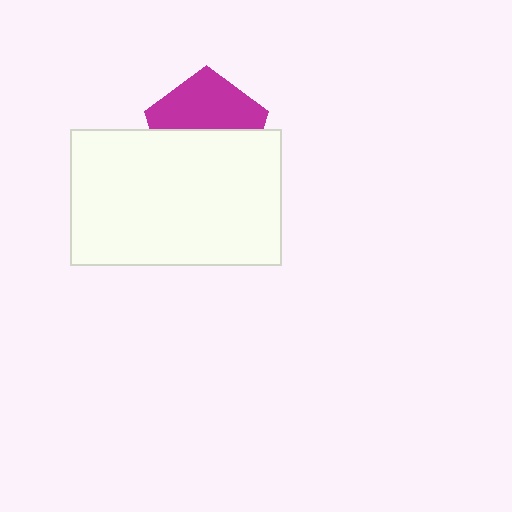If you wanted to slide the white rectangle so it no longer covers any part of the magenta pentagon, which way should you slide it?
Slide it down — that is the most direct way to separate the two shapes.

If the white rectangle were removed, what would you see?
You would see the complete magenta pentagon.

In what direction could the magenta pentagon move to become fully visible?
The magenta pentagon could move up. That would shift it out from behind the white rectangle entirely.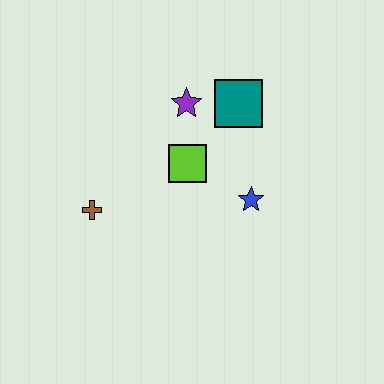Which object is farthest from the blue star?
The brown cross is farthest from the blue star.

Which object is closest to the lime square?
The purple star is closest to the lime square.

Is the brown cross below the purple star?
Yes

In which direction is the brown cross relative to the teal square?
The brown cross is to the left of the teal square.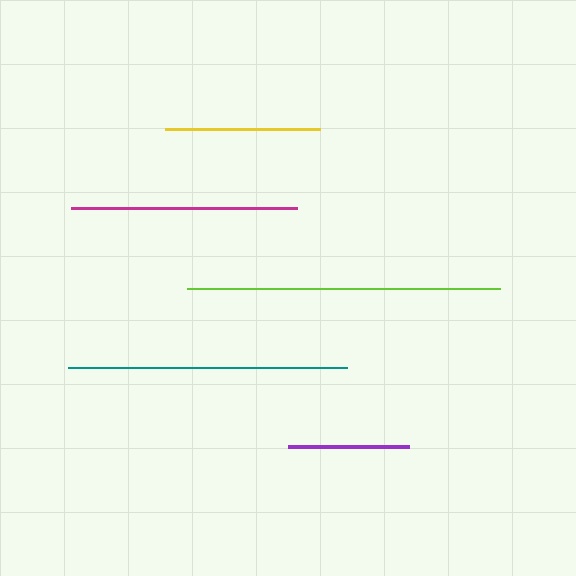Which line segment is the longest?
The lime line is the longest at approximately 313 pixels.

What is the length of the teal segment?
The teal segment is approximately 279 pixels long.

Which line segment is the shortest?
The purple line is the shortest at approximately 121 pixels.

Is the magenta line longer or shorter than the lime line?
The lime line is longer than the magenta line.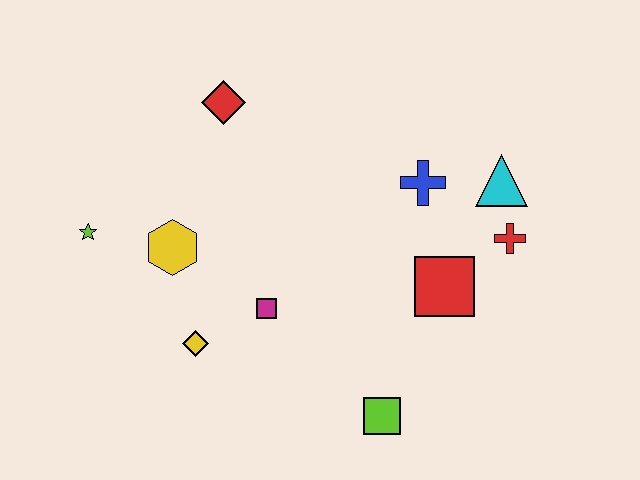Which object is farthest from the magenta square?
The cyan triangle is farthest from the magenta square.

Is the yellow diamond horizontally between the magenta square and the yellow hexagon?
Yes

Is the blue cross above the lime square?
Yes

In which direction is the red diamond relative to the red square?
The red diamond is to the left of the red square.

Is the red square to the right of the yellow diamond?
Yes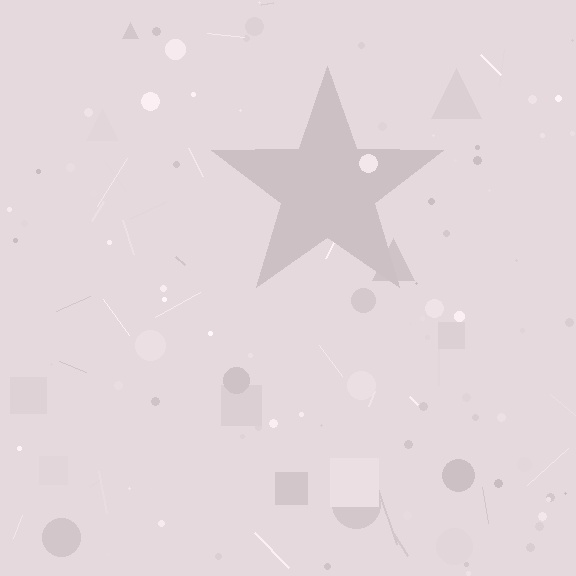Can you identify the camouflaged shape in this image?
The camouflaged shape is a star.